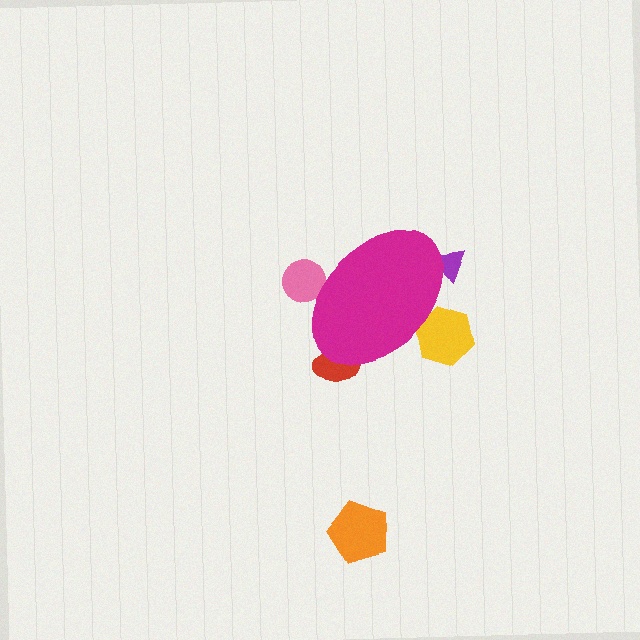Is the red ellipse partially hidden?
Yes, the red ellipse is partially hidden behind the magenta ellipse.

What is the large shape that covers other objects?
A magenta ellipse.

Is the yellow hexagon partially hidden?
Yes, the yellow hexagon is partially hidden behind the magenta ellipse.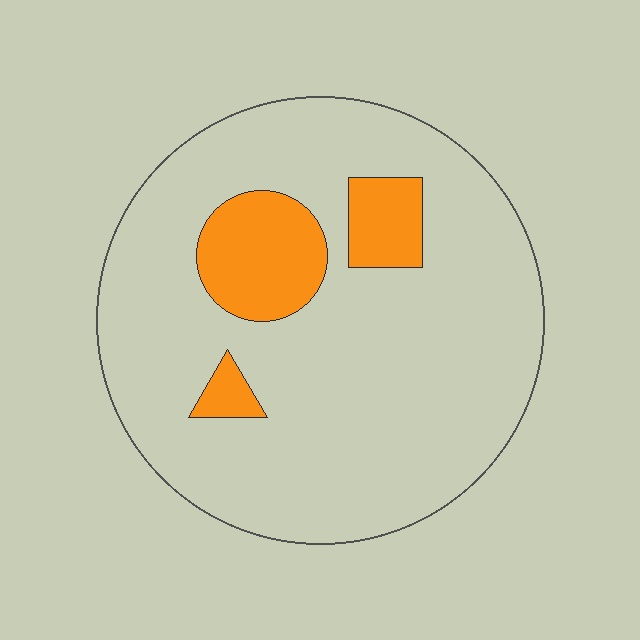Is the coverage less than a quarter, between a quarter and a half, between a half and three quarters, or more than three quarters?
Less than a quarter.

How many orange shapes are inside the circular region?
3.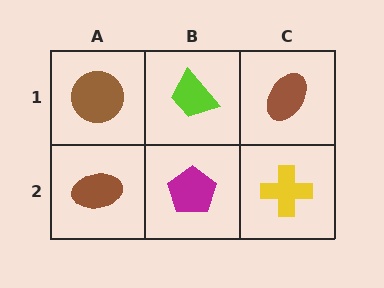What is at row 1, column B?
A lime trapezoid.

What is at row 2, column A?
A brown ellipse.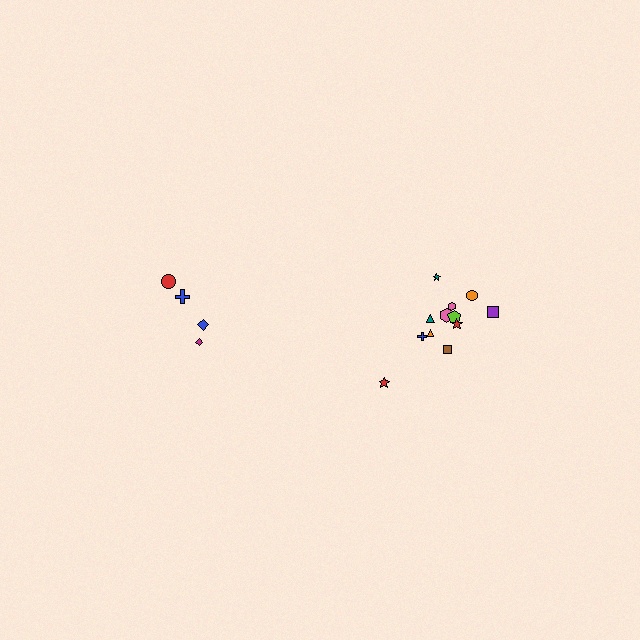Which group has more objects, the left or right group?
The right group.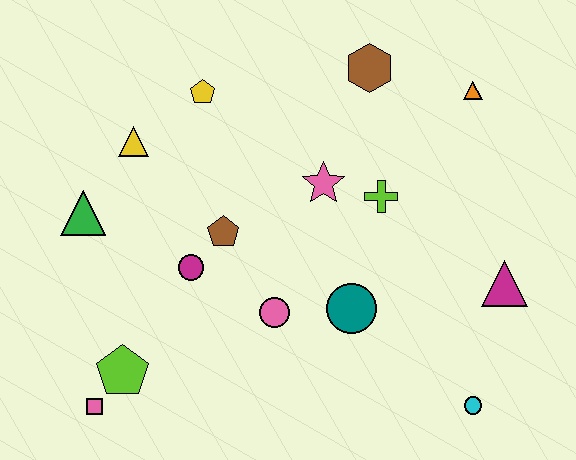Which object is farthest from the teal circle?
The green triangle is farthest from the teal circle.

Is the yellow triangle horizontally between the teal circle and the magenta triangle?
No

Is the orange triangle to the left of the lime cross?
No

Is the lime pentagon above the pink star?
No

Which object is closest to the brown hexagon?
The orange triangle is closest to the brown hexagon.